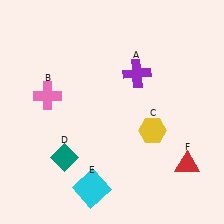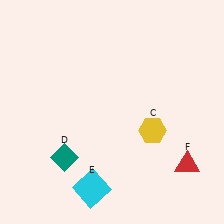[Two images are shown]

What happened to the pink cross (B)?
The pink cross (B) was removed in Image 2. It was in the top-left area of Image 1.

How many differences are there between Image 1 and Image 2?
There are 2 differences between the two images.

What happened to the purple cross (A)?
The purple cross (A) was removed in Image 2. It was in the top-right area of Image 1.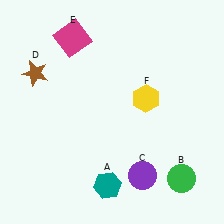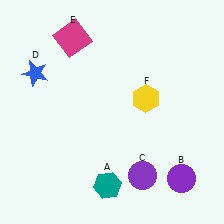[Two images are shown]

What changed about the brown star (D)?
In Image 1, D is brown. In Image 2, it changed to blue.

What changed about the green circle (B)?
In Image 1, B is green. In Image 2, it changed to purple.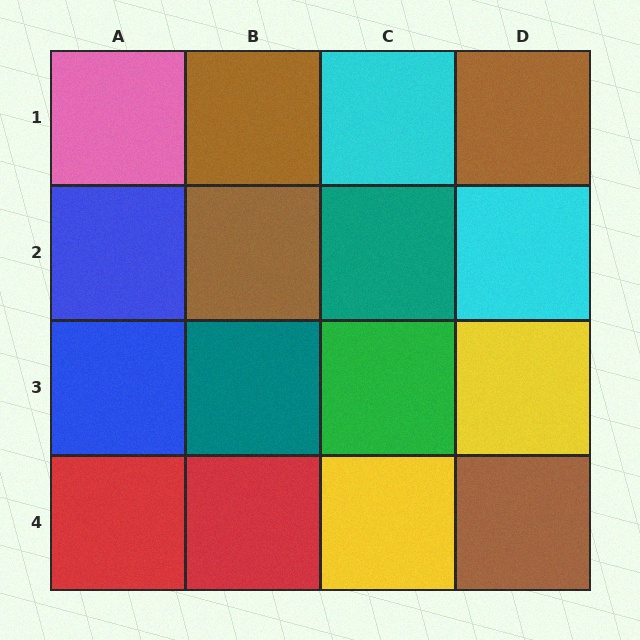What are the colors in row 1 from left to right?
Pink, brown, cyan, brown.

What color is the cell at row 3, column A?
Blue.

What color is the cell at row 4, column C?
Yellow.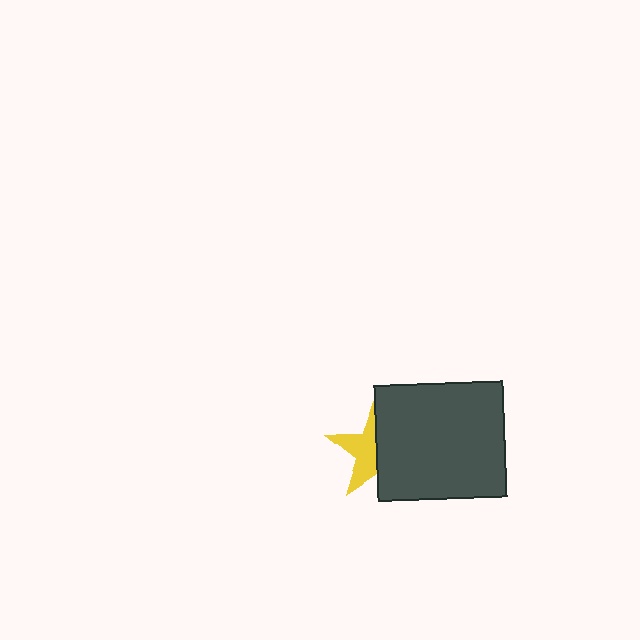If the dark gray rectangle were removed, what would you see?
You would see the complete yellow star.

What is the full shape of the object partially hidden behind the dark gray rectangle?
The partially hidden object is a yellow star.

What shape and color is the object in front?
The object in front is a dark gray rectangle.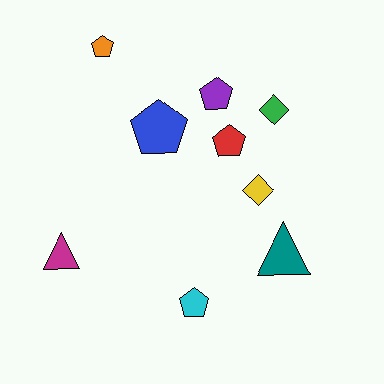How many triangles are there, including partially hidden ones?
There are 2 triangles.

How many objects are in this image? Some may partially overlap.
There are 9 objects.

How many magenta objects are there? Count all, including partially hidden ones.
There is 1 magenta object.